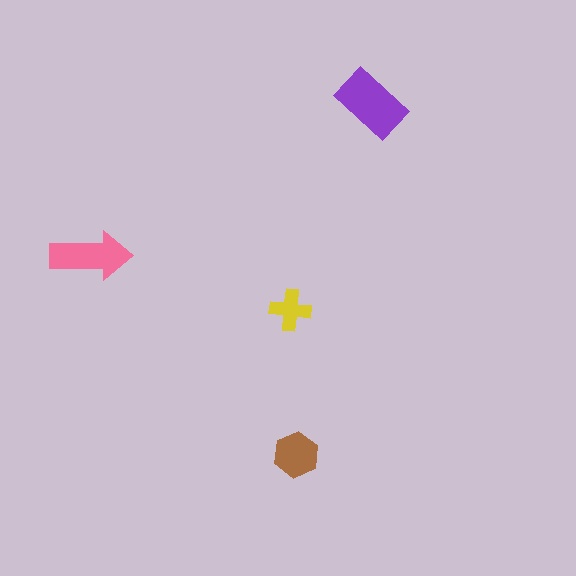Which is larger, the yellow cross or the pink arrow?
The pink arrow.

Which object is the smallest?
The yellow cross.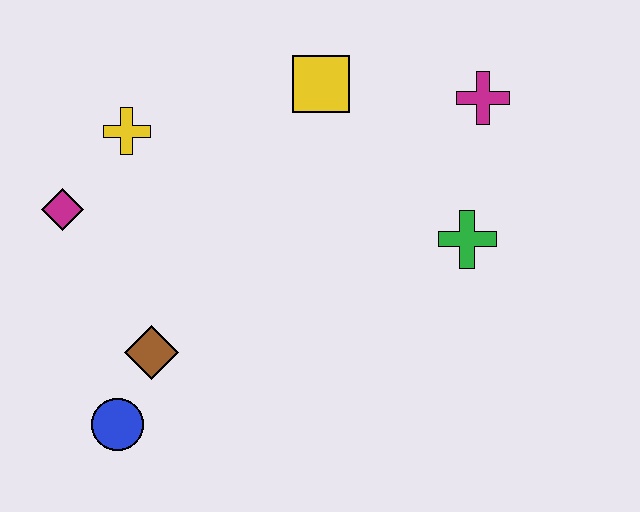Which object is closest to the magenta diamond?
The yellow cross is closest to the magenta diamond.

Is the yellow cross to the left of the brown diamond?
Yes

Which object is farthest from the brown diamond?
The magenta cross is farthest from the brown diamond.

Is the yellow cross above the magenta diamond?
Yes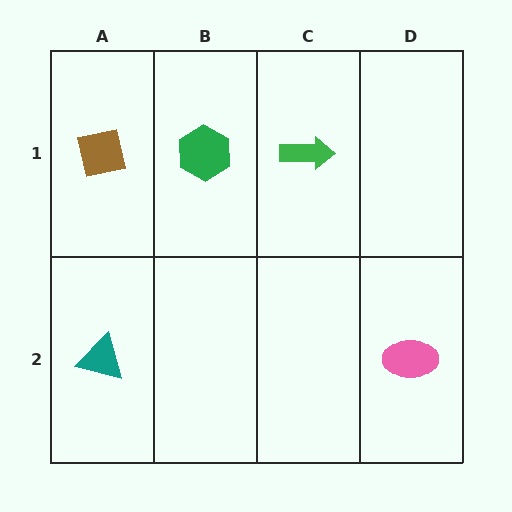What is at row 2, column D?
A pink ellipse.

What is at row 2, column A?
A teal triangle.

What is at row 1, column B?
A green hexagon.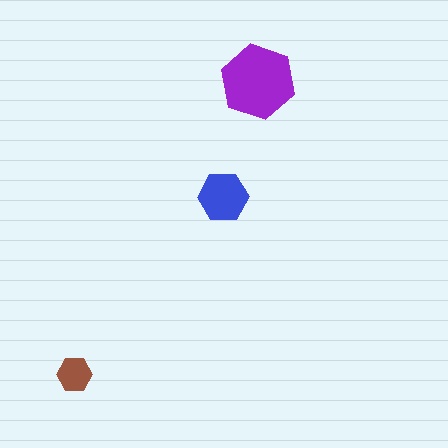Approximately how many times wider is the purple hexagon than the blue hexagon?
About 1.5 times wider.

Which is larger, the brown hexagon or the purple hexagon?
The purple one.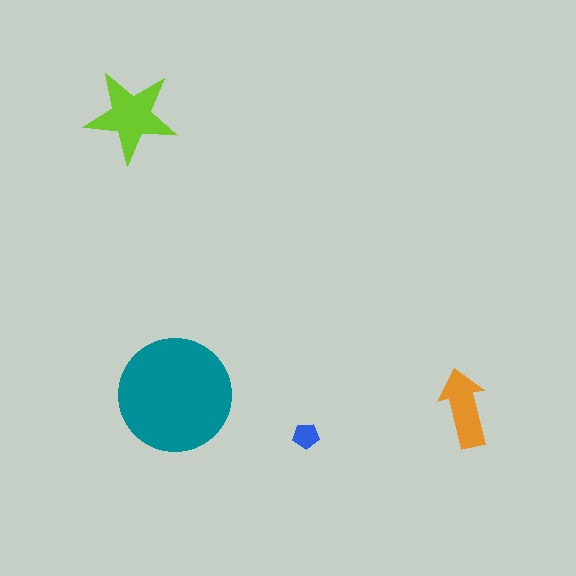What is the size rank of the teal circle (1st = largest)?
1st.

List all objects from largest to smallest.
The teal circle, the lime star, the orange arrow, the blue pentagon.